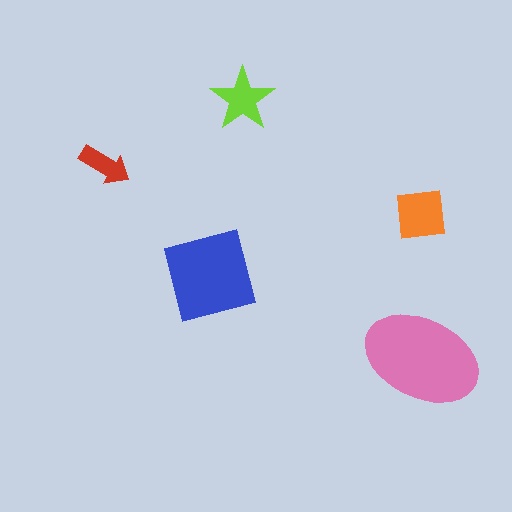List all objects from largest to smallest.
The pink ellipse, the blue square, the orange square, the lime star, the red arrow.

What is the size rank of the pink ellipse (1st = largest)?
1st.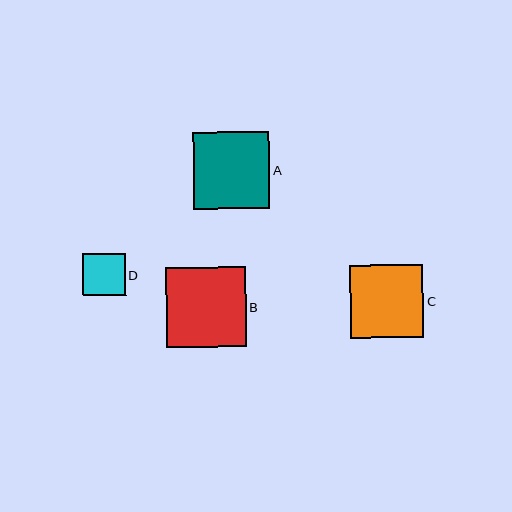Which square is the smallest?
Square D is the smallest with a size of approximately 43 pixels.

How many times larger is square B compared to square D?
Square B is approximately 1.9 times the size of square D.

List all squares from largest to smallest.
From largest to smallest: B, A, C, D.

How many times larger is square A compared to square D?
Square A is approximately 1.8 times the size of square D.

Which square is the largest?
Square B is the largest with a size of approximately 80 pixels.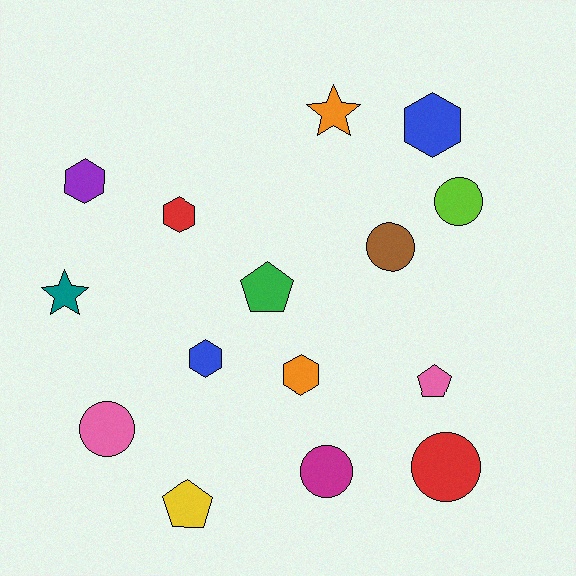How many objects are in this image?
There are 15 objects.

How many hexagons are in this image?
There are 5 hexagons.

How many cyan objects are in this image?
There are no cyan objects.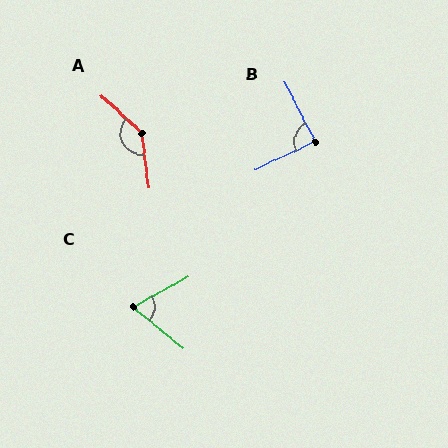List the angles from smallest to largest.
C (69°), B (89°), A (139°).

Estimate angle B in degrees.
Approximately 89 degrees.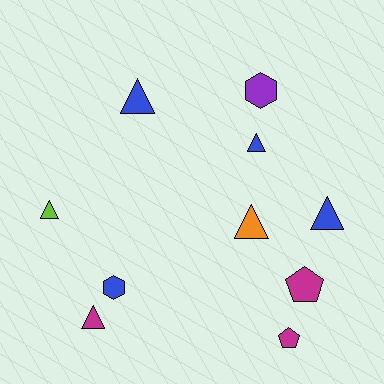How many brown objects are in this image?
There are no brown objects.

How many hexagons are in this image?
There are 2 hexagons.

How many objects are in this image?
There are 10 objects.